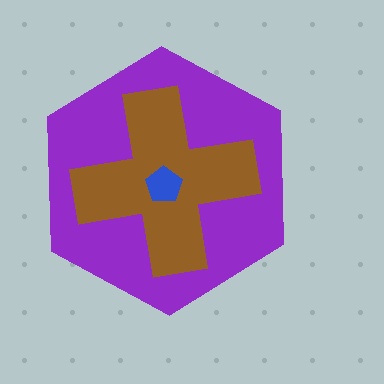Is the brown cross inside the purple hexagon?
Yes.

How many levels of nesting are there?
3.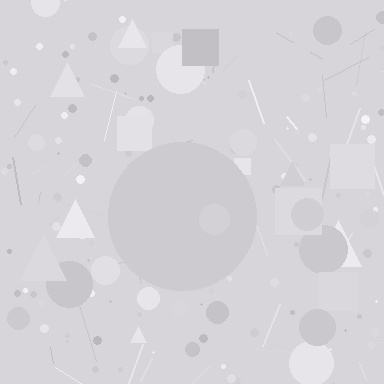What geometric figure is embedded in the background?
A circle is embedded in the background.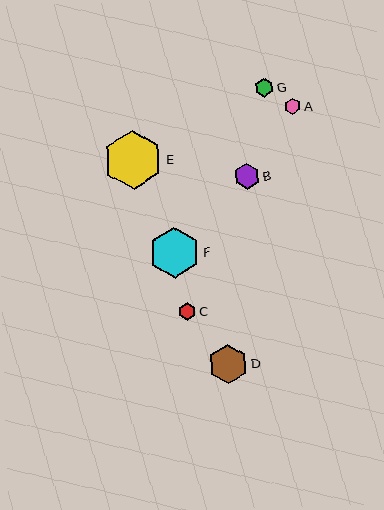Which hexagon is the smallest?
Hexagon A is the smallest with a size of approximately 16 pixels.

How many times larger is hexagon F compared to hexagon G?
Hexagon F is approximately 2.8 times the size of hexagon G.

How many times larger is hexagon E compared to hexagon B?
Hexagon E is approximately 2.3 times the size of hexagon B.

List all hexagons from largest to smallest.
From largest to smallest: E, F, D, B, G, C, A.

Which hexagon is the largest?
Hexagon E is the largest with a size of approximately 59 pixels.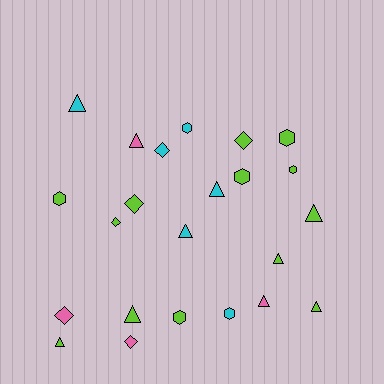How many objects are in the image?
There are 23 objects.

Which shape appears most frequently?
Triangle, with 10 objects.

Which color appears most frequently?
Lime, with 13 objects.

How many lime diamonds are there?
There are 3 lime diamonds.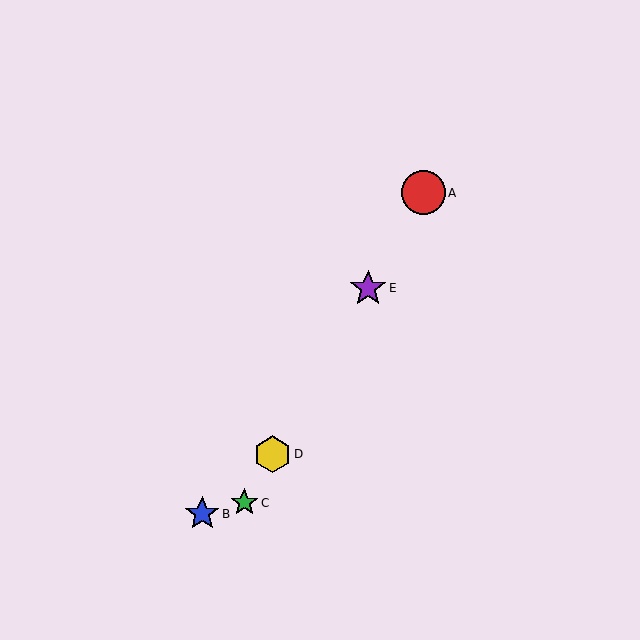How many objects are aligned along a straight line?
4 objects (A, C, D, E) are aligned along a straight line.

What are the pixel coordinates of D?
Object D is at (272, 454).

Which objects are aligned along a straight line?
Objects A, C, D, E are aligned along a straight line.